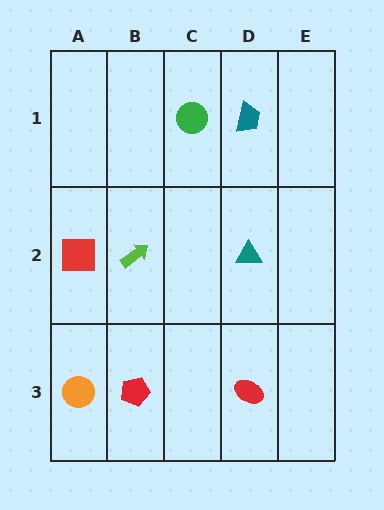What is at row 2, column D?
A teal triangle.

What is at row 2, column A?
A red square.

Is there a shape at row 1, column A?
No, that cell is empty.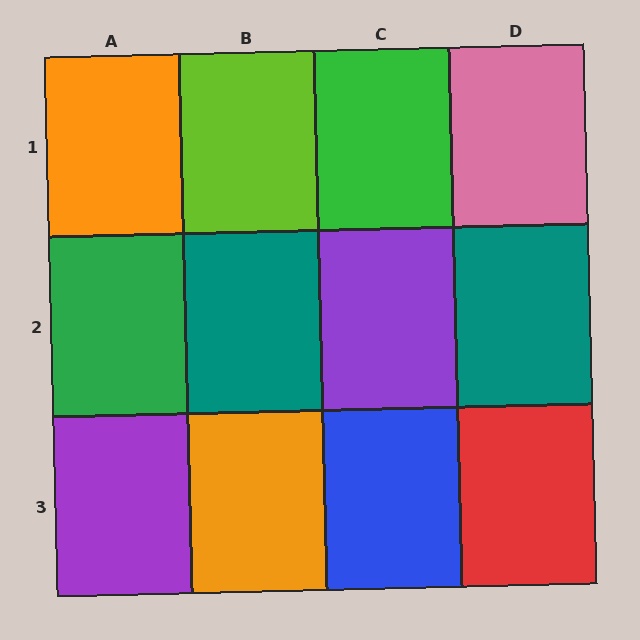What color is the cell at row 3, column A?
Purple.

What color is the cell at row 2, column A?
Green.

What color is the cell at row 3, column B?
Orange.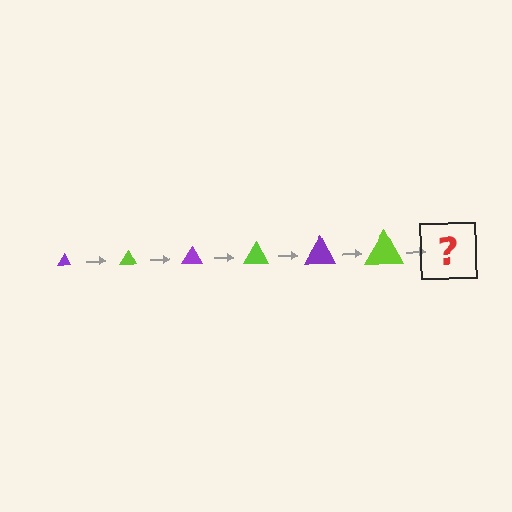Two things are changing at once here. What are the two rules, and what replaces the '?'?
The two rules are that the triangle grows larger each step and the color cycles through purple and lime. The '?' should be a purple triangle, larger than the previous one.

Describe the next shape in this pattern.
It should be a purple triangle, larger than the previous one.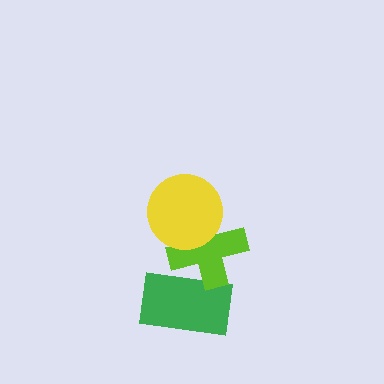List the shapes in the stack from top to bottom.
From top to bottom: the yellow circle, the lime cross, the green rectangle.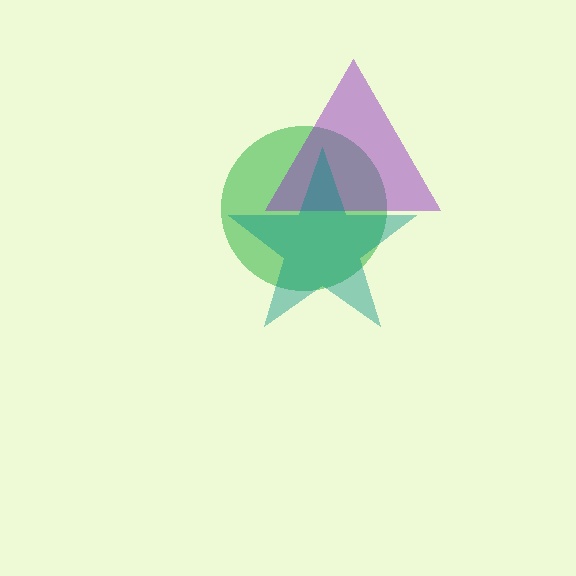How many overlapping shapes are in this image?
There are 3 overlapping shapes in the image.